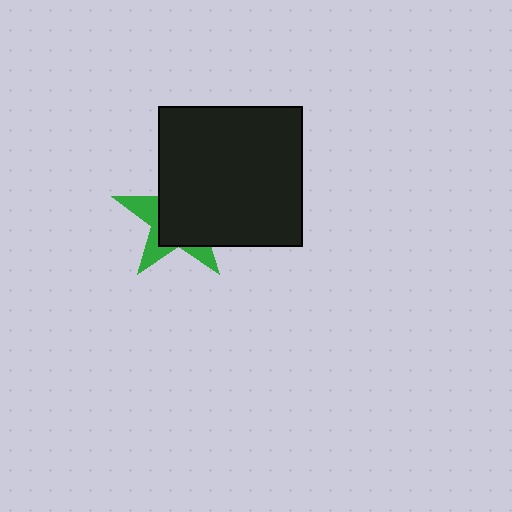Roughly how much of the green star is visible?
A small part of it is visible (roughly 33%).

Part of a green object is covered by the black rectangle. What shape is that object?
It is a star.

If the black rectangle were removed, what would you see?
You would see the complete green star.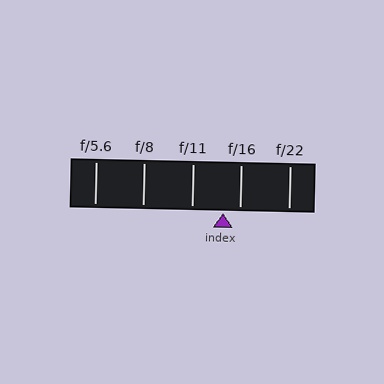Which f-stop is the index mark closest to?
The index mark is closest to f/16.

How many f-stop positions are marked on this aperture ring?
There are 5 f-stop positions marked.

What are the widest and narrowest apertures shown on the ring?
The widest aperture shown is f/5.6 and the narrowest is f/22.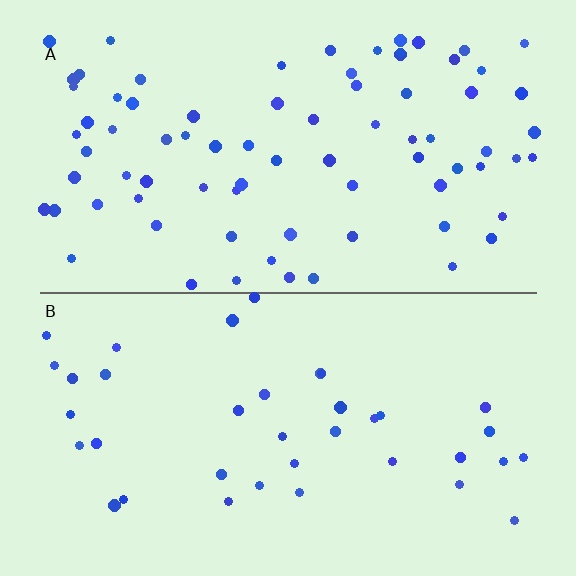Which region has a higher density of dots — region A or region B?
A (the top).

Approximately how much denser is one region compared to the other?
Approximately 2.1× — region A over region B.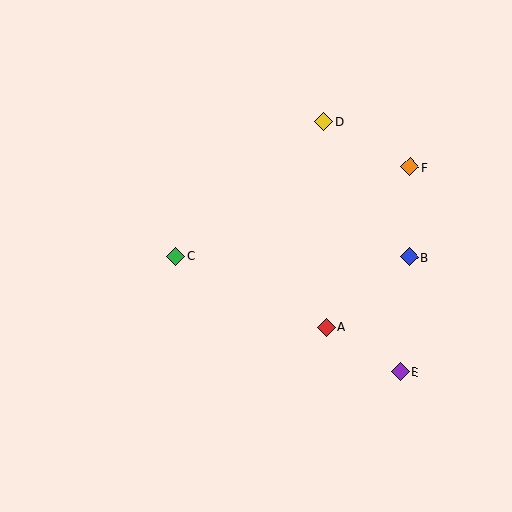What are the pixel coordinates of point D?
Point D is at (324, 122).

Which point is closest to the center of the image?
Point C at (176, 256) is closest to the center.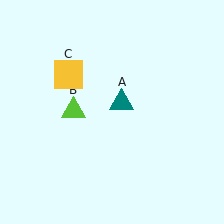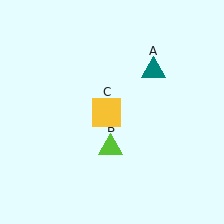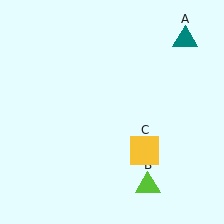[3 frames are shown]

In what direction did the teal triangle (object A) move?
The teal triangle (object A) moved up and to the right.